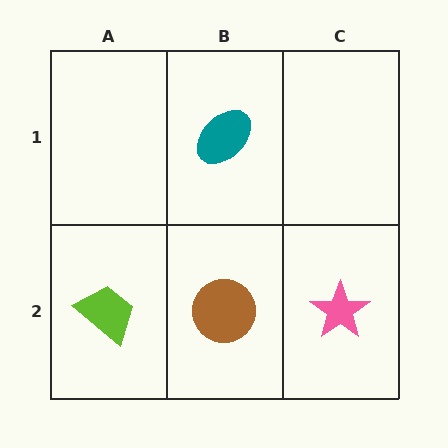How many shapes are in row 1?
1 shape.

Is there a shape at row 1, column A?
No, that cell is empty.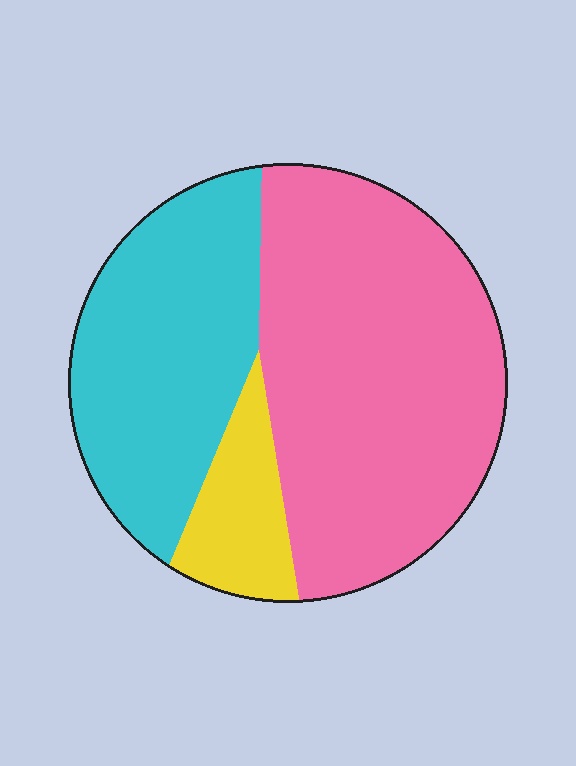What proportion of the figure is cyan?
Cyan covers about 35% of the figure.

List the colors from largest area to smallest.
From largest to smallest: pink, cyan, yellow.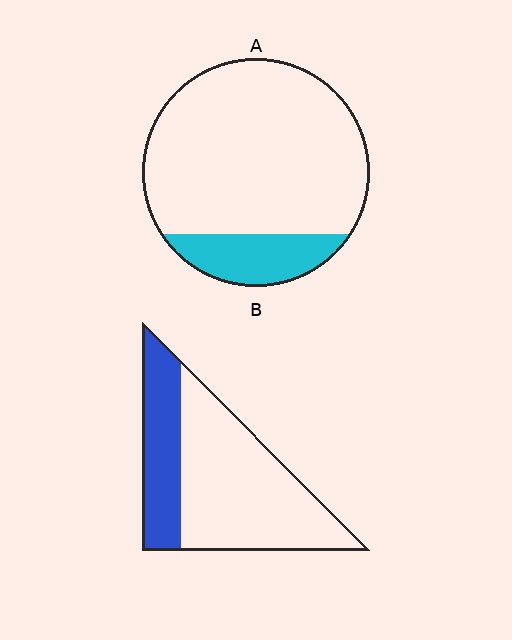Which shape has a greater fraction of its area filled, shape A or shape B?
Shape B.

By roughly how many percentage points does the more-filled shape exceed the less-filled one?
By roughly 15 percentage points (B over A).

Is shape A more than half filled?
No.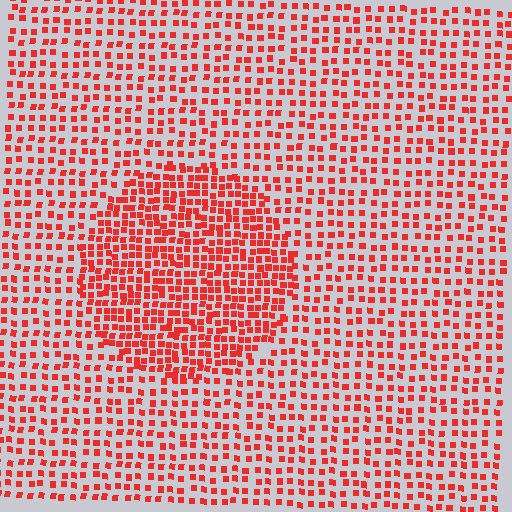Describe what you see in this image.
The image contains small red elements arranged at two different densities. A circle-shaped region is visible where the elements are more densely packed than the surrounding area.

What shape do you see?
I see a circle.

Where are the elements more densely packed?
The elements are more densely packed inside the circle boundary.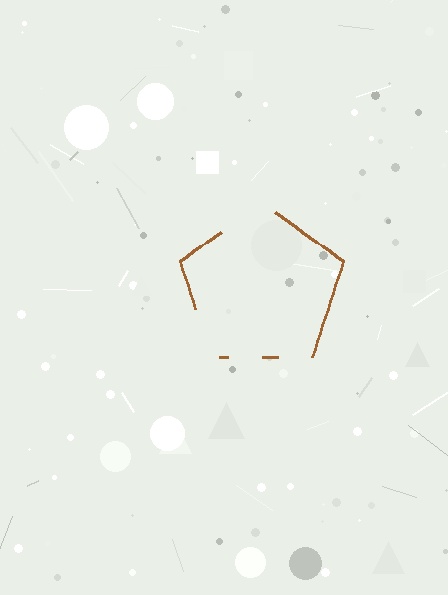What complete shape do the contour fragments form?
The contour fragments form a pentagon.